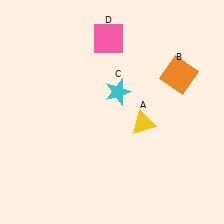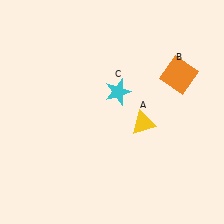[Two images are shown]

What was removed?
The pink square (D) was removed in Image 2.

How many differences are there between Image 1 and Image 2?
There is 1 difference between the two images.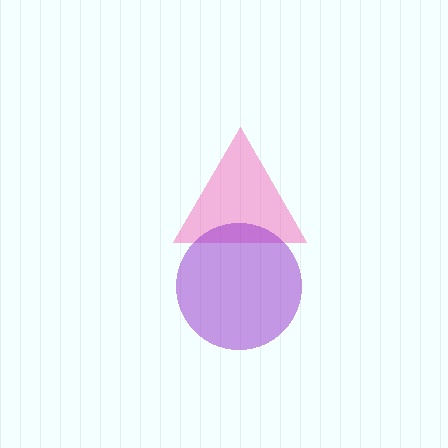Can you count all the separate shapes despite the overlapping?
Yes, there are 2 separate shapes.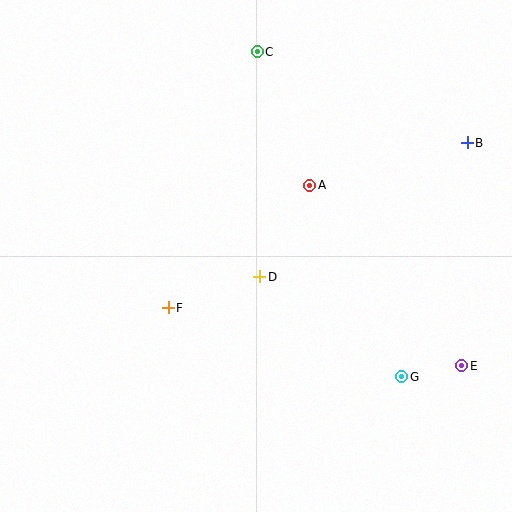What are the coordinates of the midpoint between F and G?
The midpoint between F and G is at (285, 342).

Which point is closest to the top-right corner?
Point B is closest to the top-right corner.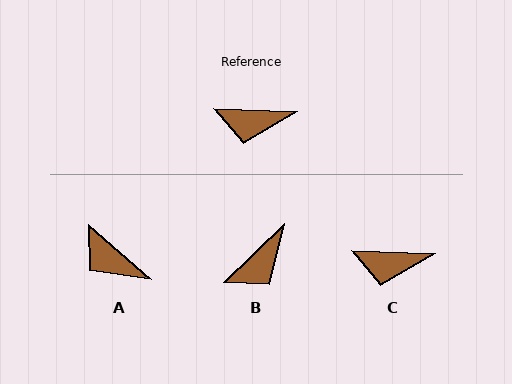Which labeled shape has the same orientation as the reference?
C.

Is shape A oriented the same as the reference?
No, it is off by about 38 degrees.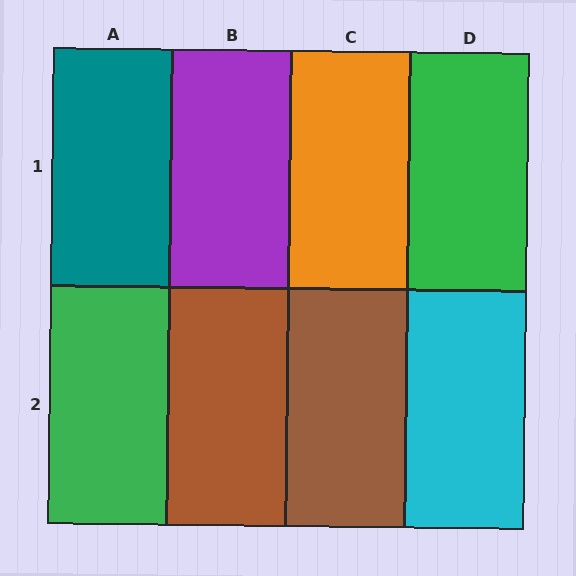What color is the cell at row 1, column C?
Orange.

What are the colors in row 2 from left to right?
Green, brown, brown, cyan.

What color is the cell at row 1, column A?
Teal.